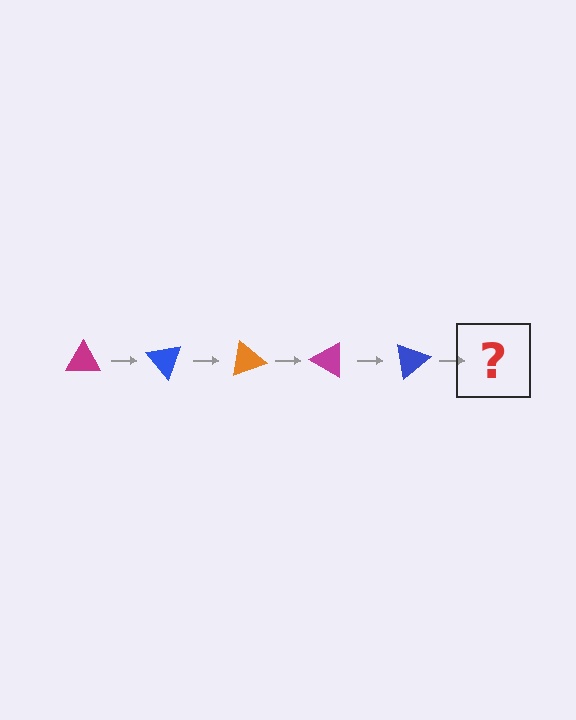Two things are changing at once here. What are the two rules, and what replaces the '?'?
The two rules are that it rotates 50 degrees each step and the color cycles through magenta, blue, and orange. The '?' should be an orange triangle, rotated 250 degrees from the start.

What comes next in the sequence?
The next element should be an orange triangle, rotated 250 degrees from the start.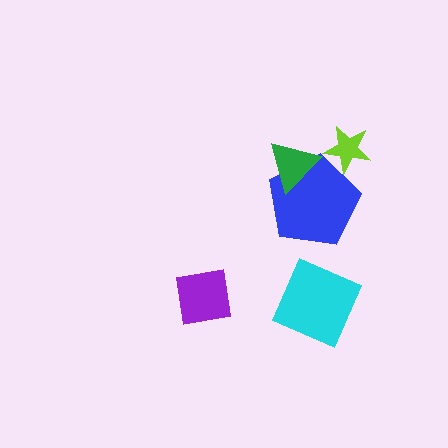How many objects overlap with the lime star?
1 object overlaps with the lime star.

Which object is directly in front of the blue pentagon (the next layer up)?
The green triangle is directly in front of the blue pentagon.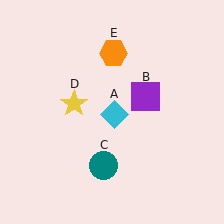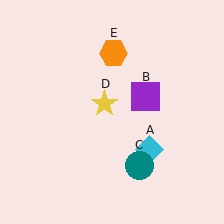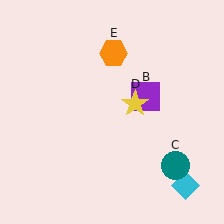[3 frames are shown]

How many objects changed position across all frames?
3 objects changed position: cyan diamond (object A), teal circle (object C), yellow star (object D).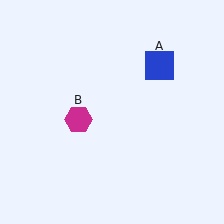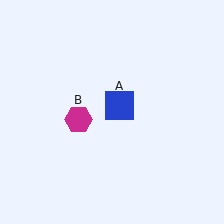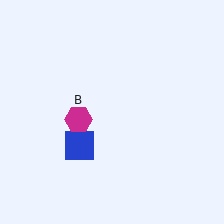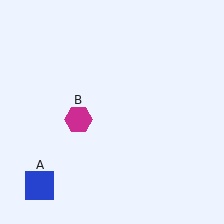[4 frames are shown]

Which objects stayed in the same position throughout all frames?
Magenta hexagon (object B) remained stationary.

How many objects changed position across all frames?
1 object changed position: blue square (object A).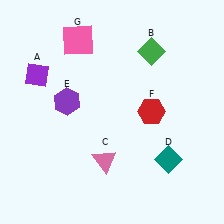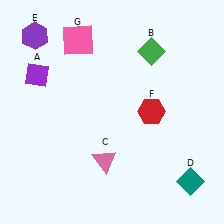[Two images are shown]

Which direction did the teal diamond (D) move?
The teal diamond (D) moved down.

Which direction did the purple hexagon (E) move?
The purple hexagon (E) moved up.